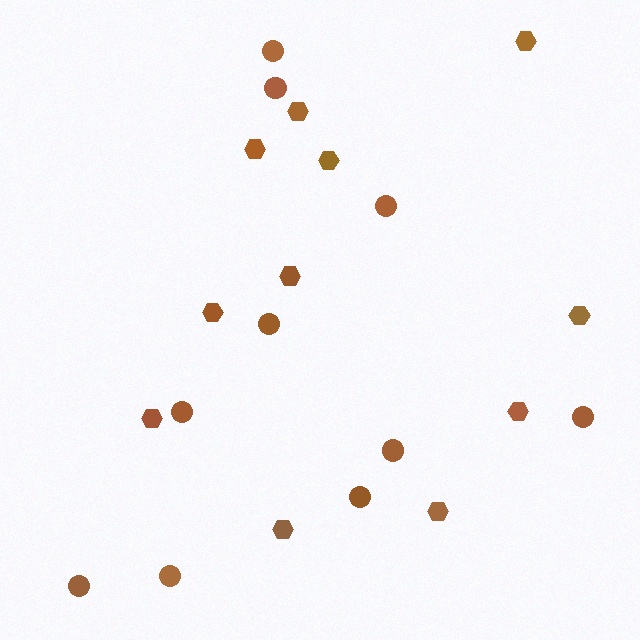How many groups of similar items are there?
There are 2 groups: one group of circles (10) and one group of hexagons (11).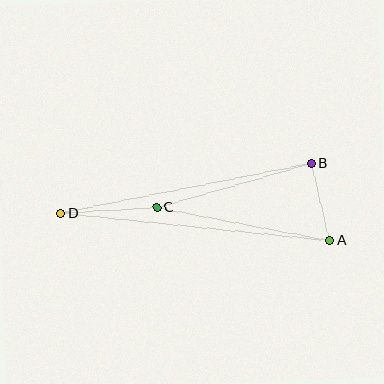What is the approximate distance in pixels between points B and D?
The distance between B and D is approximately 256 pixels.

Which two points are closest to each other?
Points A and B are closest to each other.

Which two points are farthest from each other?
Points A and D are farthest from each other.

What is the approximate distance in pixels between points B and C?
The distance between B and C is approximately 161 pixels.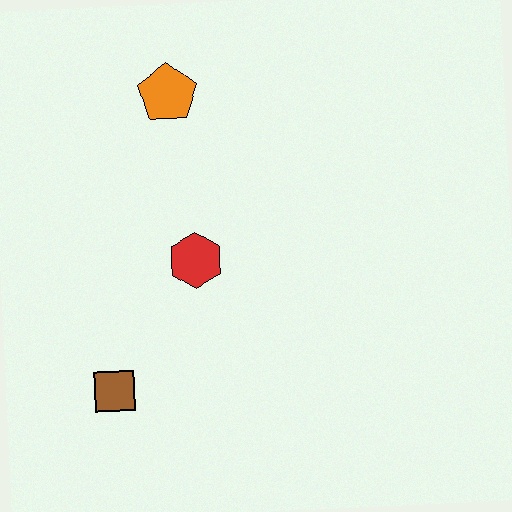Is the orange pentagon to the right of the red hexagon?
No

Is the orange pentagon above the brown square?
Yes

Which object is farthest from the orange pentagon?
The brown square is farthest from the orange pentagon.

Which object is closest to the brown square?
The red hexagon is closest to the brown square.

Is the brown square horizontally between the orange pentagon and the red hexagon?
No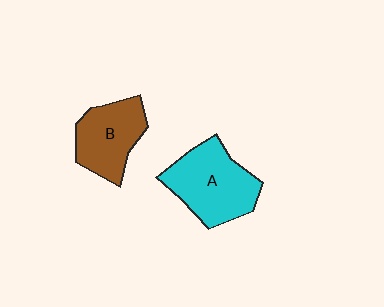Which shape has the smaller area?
Shape B (brown).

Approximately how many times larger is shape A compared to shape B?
Approximately 1.3 times.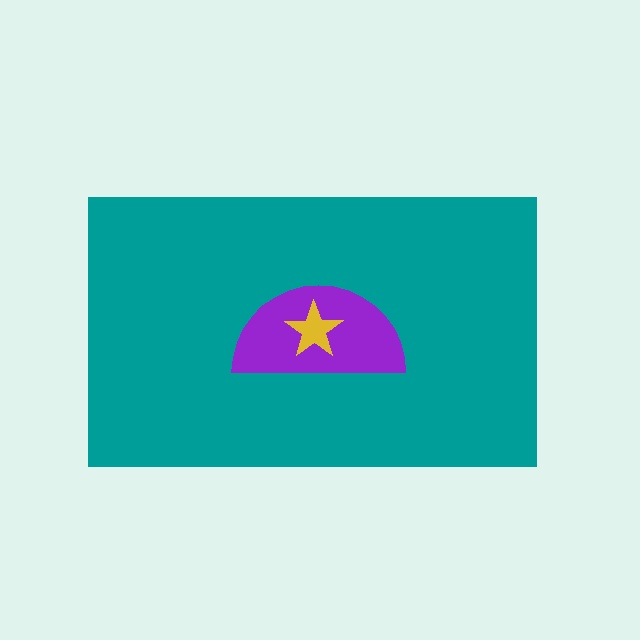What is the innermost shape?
The yellow star.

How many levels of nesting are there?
3.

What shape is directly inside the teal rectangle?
The purple semicircle.